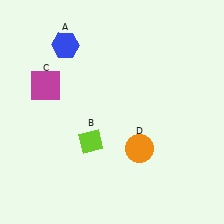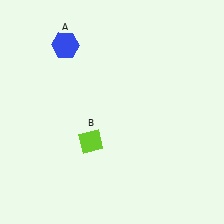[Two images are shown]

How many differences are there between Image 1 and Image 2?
There are 2 differences between the two images.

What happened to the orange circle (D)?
The orange circle (D) was removed in Image 2. It was in the bottom-right area of Image 1.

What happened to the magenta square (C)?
The magenta square (C) was removed in Image 2. It was in the top-left area of Image 1.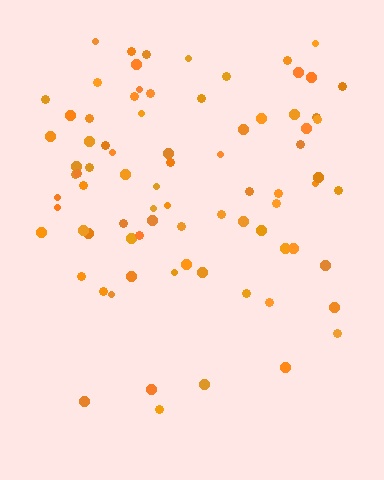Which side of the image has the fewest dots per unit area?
The bottom.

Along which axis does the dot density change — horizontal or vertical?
Vertical.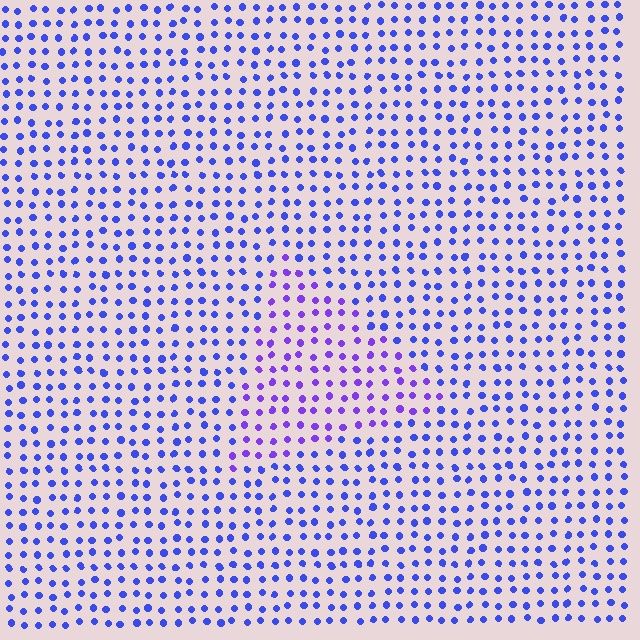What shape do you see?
I see a triangle.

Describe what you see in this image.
The image is filled with small blue elements in a uniform arrangement. A triangle-shaped region is visible where the elements are tinted to a slightly different hue, forming a subtle color boundary.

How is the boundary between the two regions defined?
The boundary is defined purely by a slight shift in hue (about 30 degrees). Spacing, size, and orientation are identical on both sides.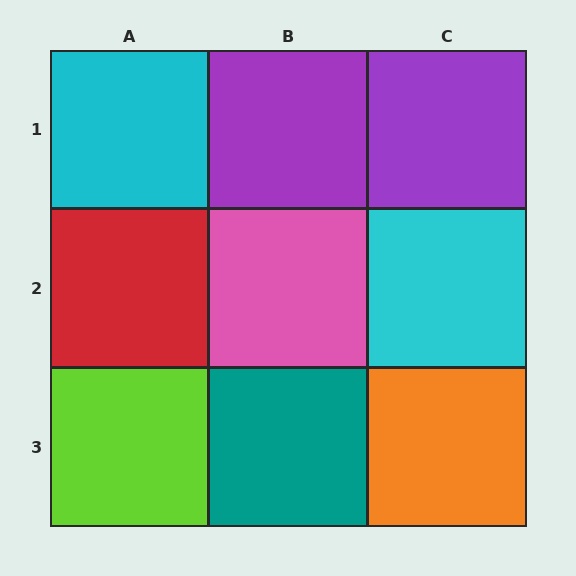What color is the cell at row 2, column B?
Pink.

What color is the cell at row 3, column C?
Orange.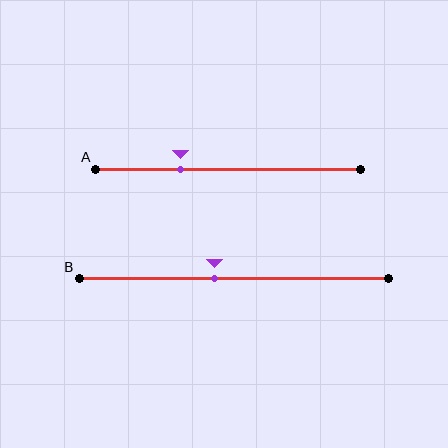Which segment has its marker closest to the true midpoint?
Segment B has its marker closest to the true midpoint.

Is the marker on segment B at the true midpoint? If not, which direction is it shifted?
No, the marker on segment B is shifted to the left by about 6% of the segment length.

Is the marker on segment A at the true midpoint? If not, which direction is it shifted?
No, the marker on segment A is shifted to the left by about 18% of the segment length.